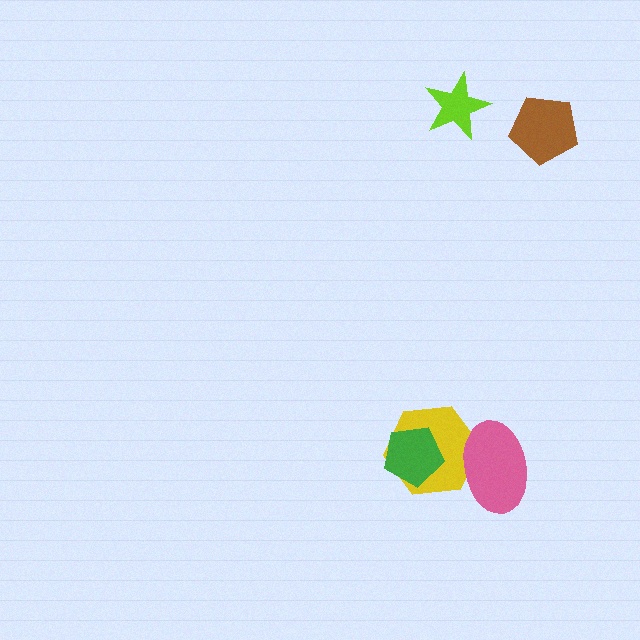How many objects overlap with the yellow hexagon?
2 objects overlap with the yellow hexagon.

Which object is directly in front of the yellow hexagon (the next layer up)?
The pink ellipse is directly in front of the yellow hexagon.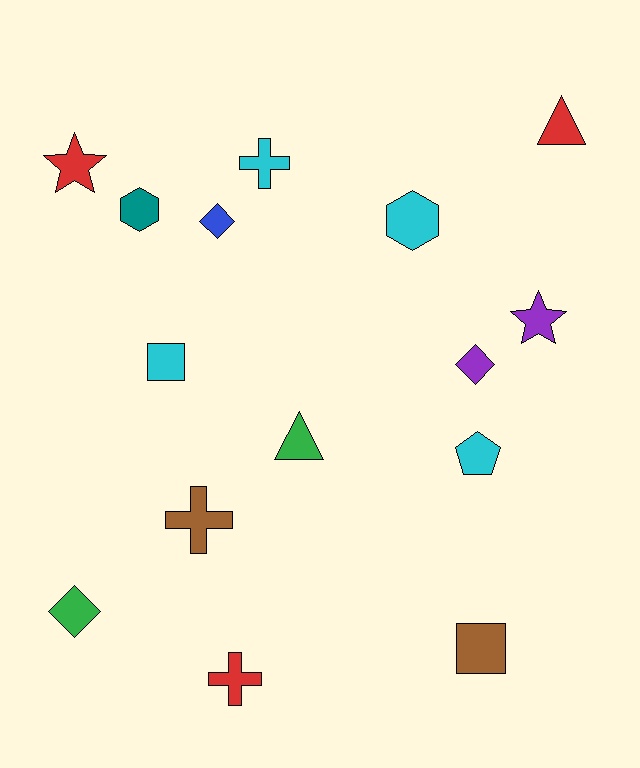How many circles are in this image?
There are no circles.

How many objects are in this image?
There are 15 objects.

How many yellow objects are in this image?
There are no yellow objects.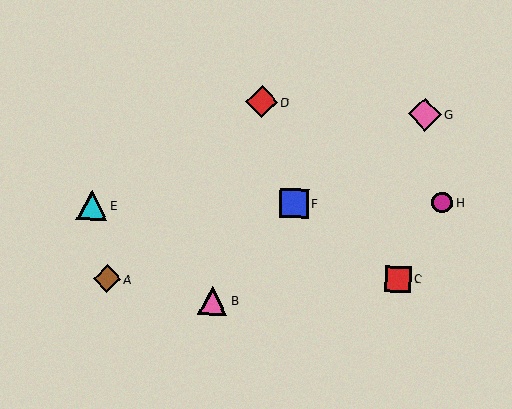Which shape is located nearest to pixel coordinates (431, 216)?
The magenta circle (labeled H) at (442, 203) is nearest to that location.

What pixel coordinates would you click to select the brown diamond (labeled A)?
Click at (107, 279) to select the brown diamond A.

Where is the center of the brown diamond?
The center of the brown diamond is at (107, 279).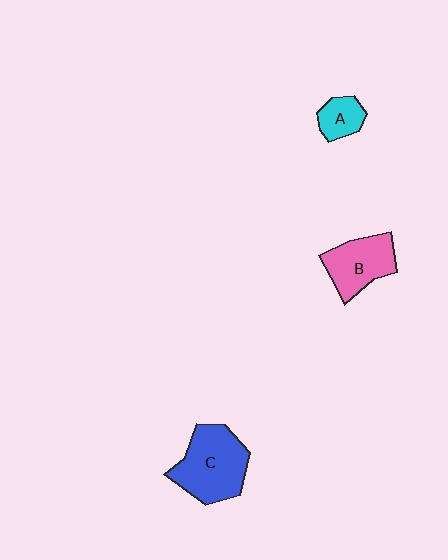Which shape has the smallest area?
Shape A (cyan).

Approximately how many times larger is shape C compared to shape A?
Approximately 2.7 times.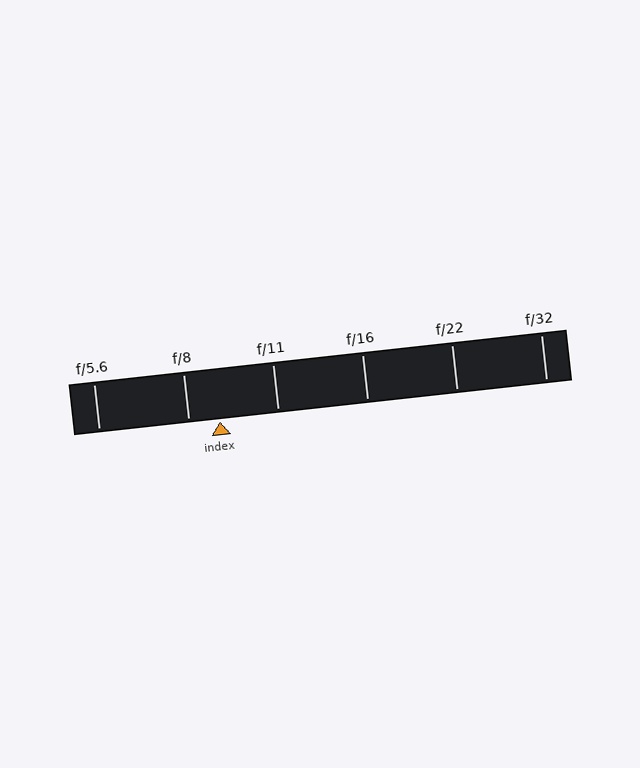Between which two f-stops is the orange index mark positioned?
The index mark is between f/8 and f/11.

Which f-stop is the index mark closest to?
The index mark is closest to f/8.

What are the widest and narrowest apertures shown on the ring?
The widest aperture shown is f/5.6 and the narrowest is f/32.